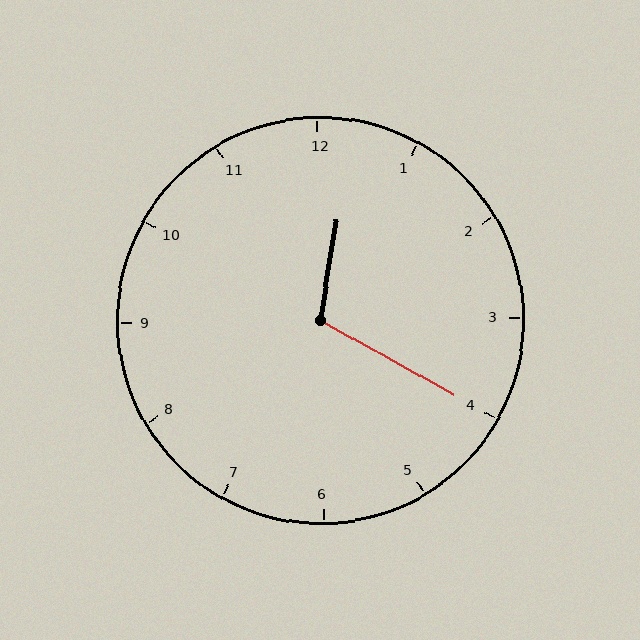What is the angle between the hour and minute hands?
Approximately 110 degrees.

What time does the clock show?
12:20.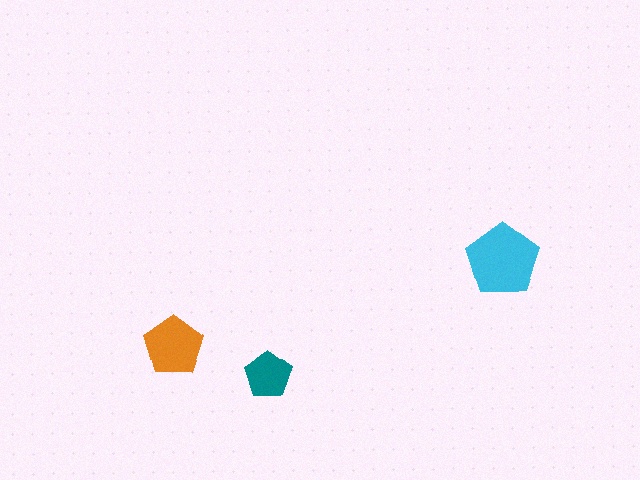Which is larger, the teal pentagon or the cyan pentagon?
The cyan one.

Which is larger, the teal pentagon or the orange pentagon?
The orange one.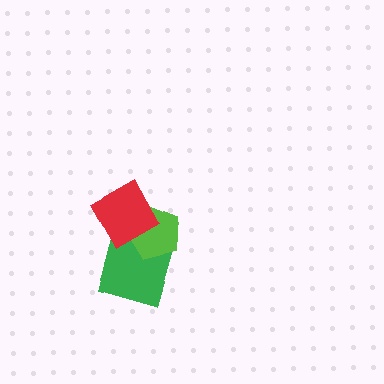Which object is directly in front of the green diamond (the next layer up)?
The lime pentagon is directly in front of the green diamond.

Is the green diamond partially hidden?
Yes, it is partially covered by another shape.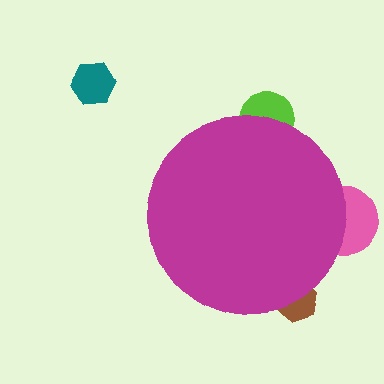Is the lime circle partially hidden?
Yes, the lime circle is partially hidden behind the magenta circle.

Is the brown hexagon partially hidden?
Yes, the brown hexagon is partially hidden behind the magenta circle.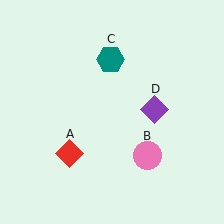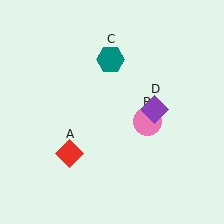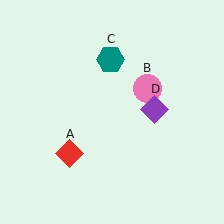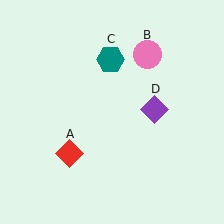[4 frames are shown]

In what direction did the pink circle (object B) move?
The pink circle (object B) moved up.